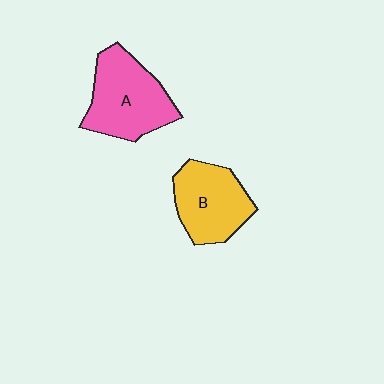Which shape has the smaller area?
Shape B (yellow).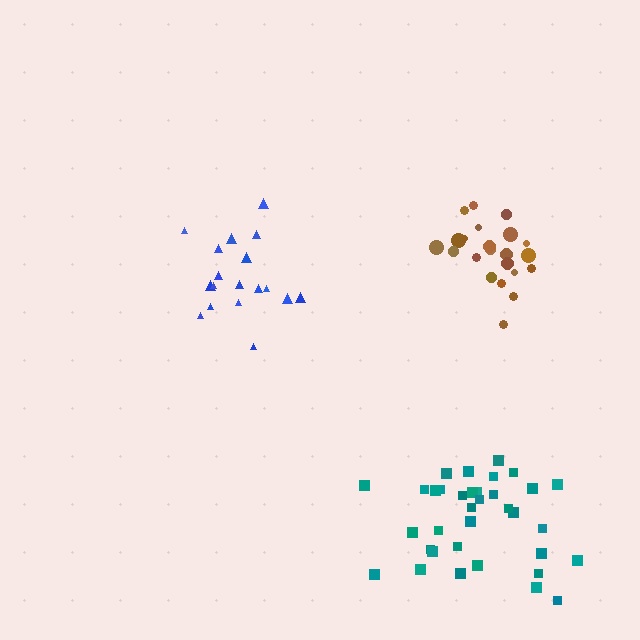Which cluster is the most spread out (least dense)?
Blue.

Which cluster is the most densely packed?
Brown.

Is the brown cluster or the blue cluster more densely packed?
Brown.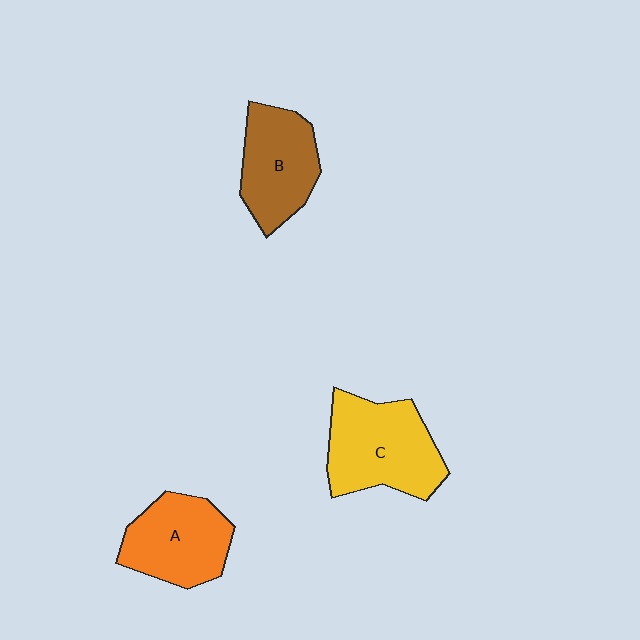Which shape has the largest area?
Shape C (yellow).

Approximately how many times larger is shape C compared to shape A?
Approximately 1.2 times.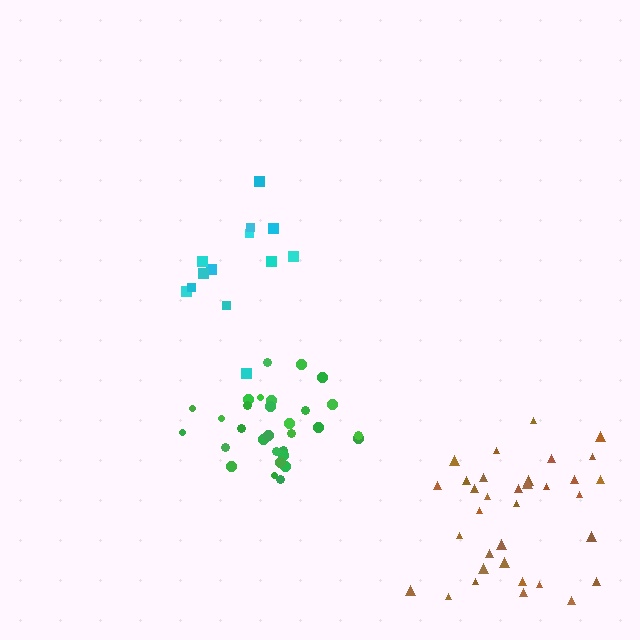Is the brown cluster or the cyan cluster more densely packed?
Brown.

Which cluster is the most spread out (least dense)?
Cyan.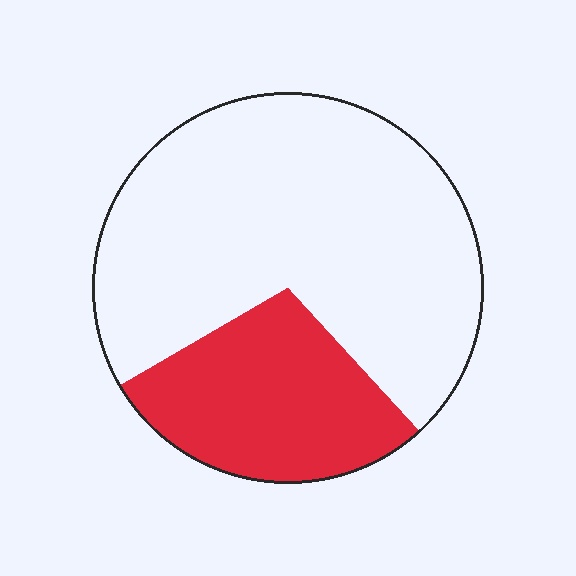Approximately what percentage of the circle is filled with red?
Approximately 30%.